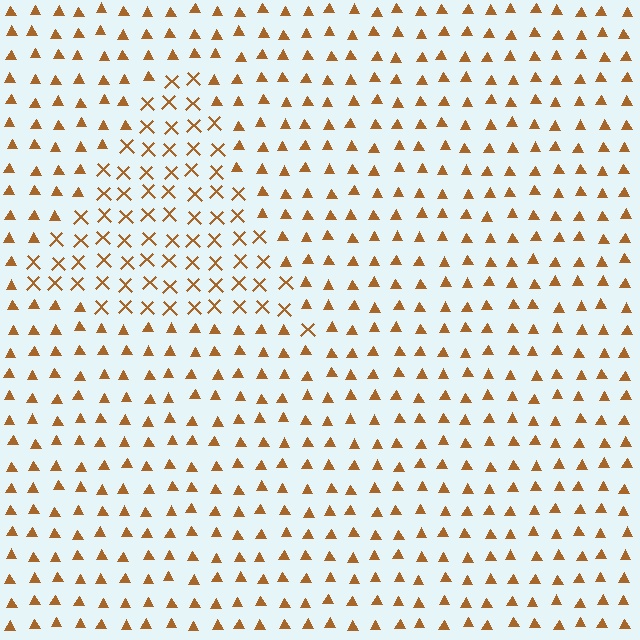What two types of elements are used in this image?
The image uses X marks inside the triangle region and triangles outside it.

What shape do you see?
I see a triangle.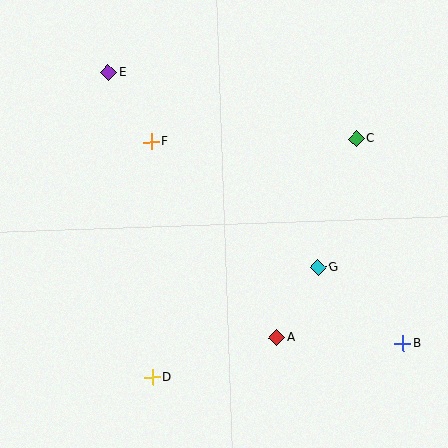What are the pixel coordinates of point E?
Point E is at (109, 73).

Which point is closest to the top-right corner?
Point C is closest to the top-right corner.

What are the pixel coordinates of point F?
Point F is at (151, 142).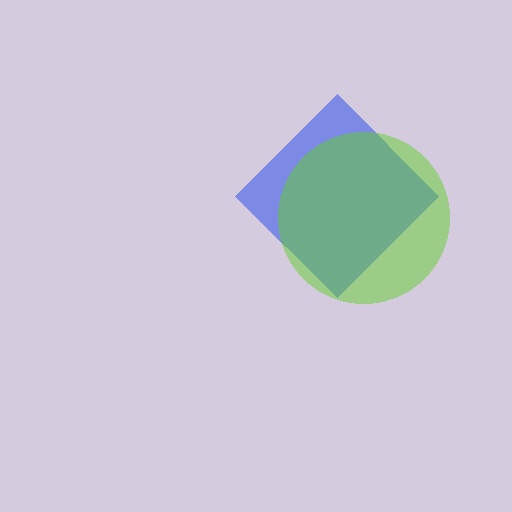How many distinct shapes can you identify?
There are 2 distinct shapes: a blue diamond, a lime circle.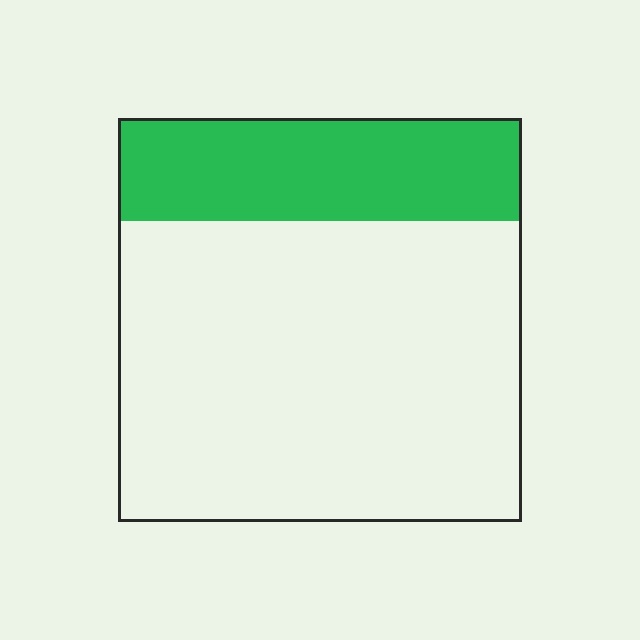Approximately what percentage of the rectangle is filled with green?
Approximately 25%.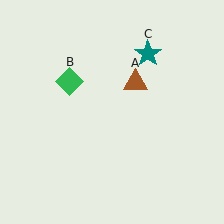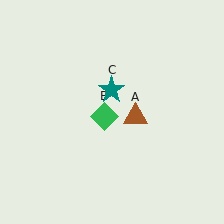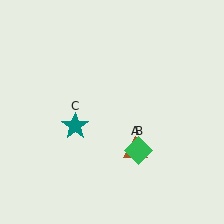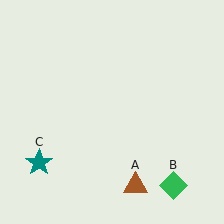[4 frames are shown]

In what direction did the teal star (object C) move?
The teal star (object C) moved down and to the left.